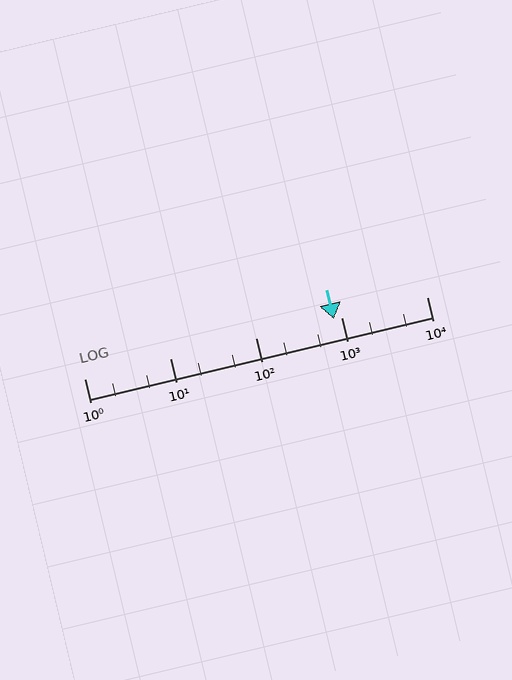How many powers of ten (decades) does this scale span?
The scale spans 4 decades, from 1 to 10000.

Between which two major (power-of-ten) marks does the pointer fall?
The pointer is between 100 and 1000.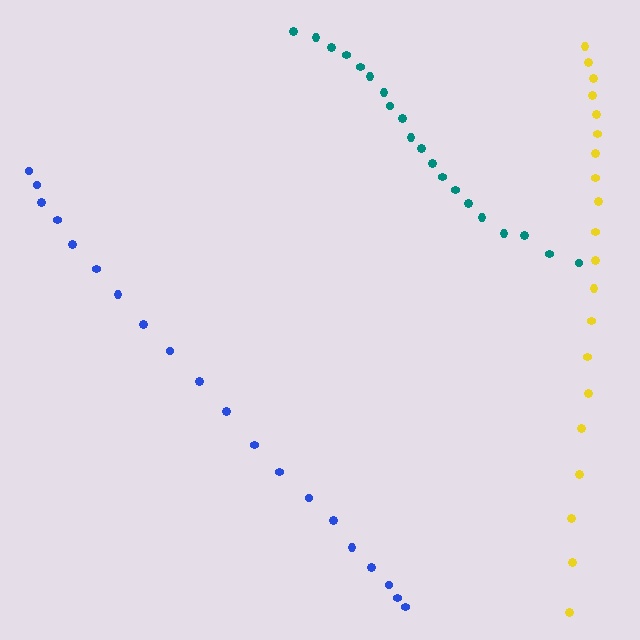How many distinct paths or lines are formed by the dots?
There are 3 distinct paths.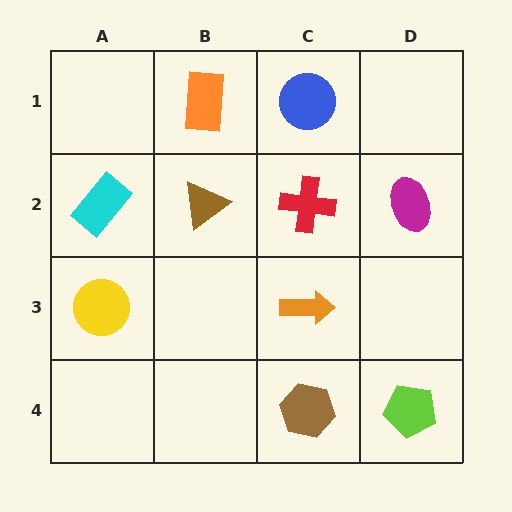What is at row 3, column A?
A yellow circle.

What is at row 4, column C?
A brown hexagon.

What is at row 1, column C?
A blue circle.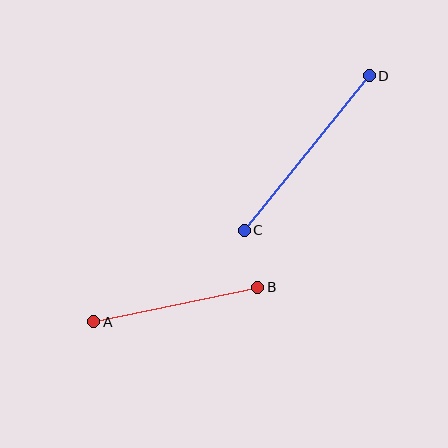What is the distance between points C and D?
The distance is approximately 199 pixels.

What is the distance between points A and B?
The distance is approximately 168 pixels.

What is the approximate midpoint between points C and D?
The midpoint is at approximately (307, 153) pixels.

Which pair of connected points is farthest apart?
Points C and D are farthest apart.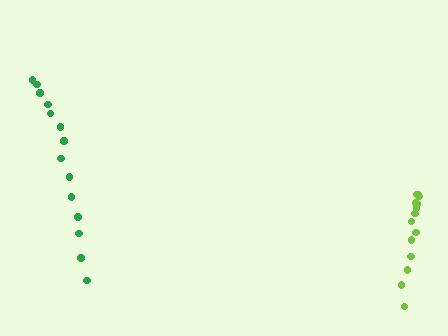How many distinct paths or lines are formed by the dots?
There are 2 distinct paths.